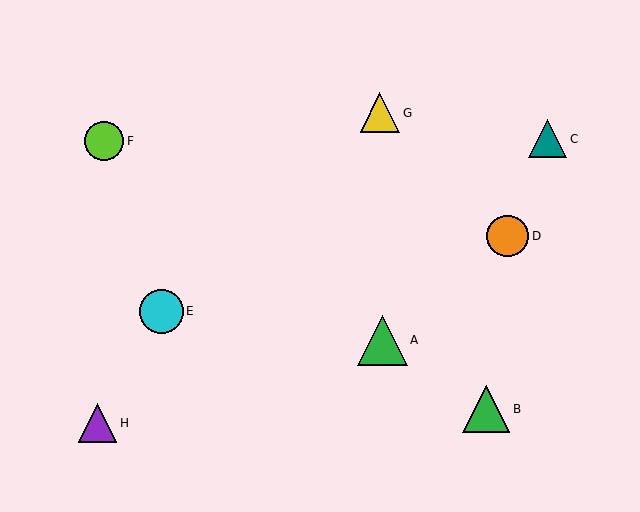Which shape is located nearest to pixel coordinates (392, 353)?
The green triangle (labeled A) at (383, 340) is nearest to that location.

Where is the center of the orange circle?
The center of the orange circle is at (508, 236).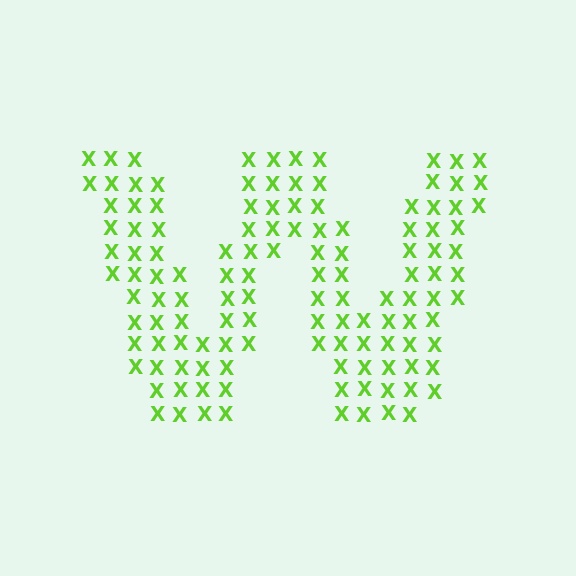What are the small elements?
The small elements are letter X's.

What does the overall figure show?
The overall figure shows the letter W.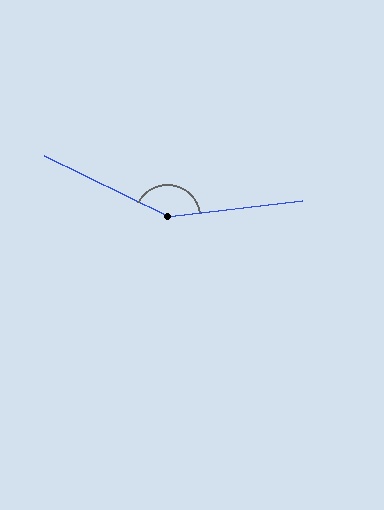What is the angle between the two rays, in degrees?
Approximately 147 degrees.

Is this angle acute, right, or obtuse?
It is obtuse.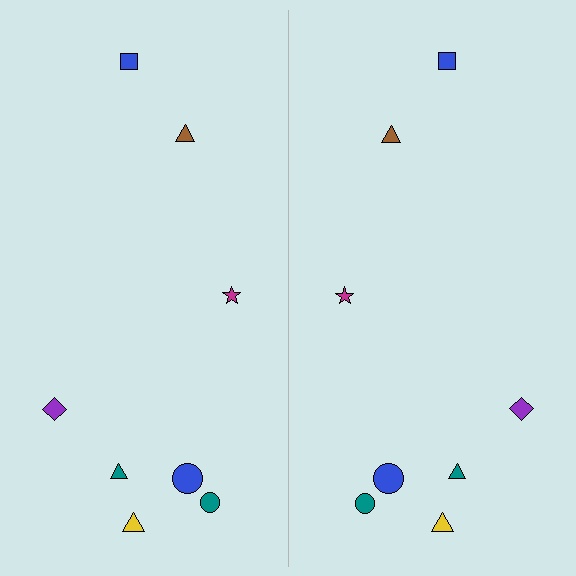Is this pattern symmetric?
Yes, this pattern has bilateral (reflection) symmetry.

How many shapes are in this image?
There are 16 shapes in this image.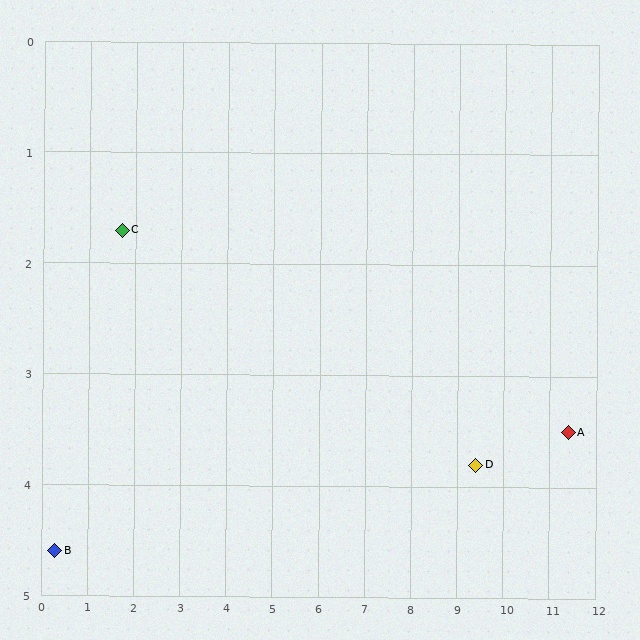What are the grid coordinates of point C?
Point C is at approximately (1.7, 1.7).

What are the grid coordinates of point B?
Point B is at approximately (0.3, 4.6).